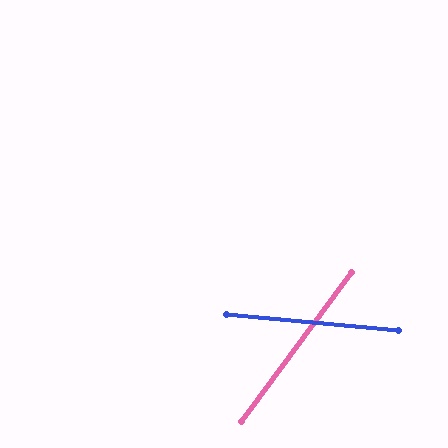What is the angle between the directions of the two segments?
Approximately 59 degrees.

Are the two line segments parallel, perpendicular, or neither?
Neither parallel nor perpendicular — they differ by about 59°.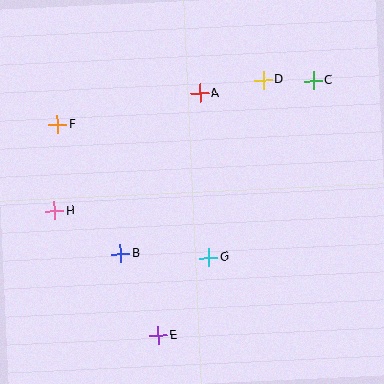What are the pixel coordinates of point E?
Point E is at (158, 335).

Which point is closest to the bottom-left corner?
Point E is closest to the bottom-left corner.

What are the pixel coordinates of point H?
Point H is at (54, 211).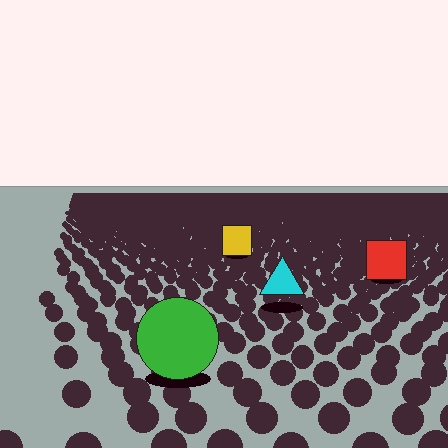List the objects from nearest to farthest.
From nearest to farthest: the green circle, the cyan triangle, the red square, the yellow square.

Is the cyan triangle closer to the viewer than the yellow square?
Yes. The cyan triangle is closer — you can tell from the texture gradient: the ground texture is coarser near it.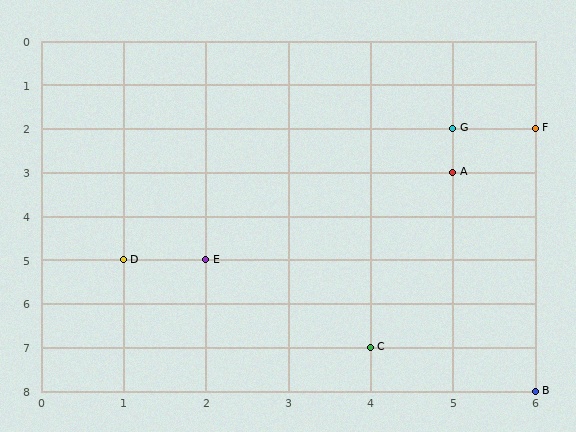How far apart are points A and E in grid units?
Points A and E are 3 columns and 2 rows apart (about 3.6 grid units diagonally).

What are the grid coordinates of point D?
Point D is at grid coordinates (1, 5).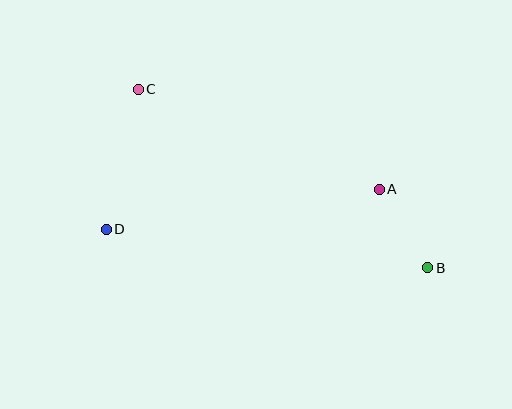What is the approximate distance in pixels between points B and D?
The distance between B and D is approximately 324 pixels.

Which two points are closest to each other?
Points A and B are closest to each other.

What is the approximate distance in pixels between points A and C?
The distance between A and C is approximately 261 pixels.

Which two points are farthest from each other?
Points B and C are farthest from each other.